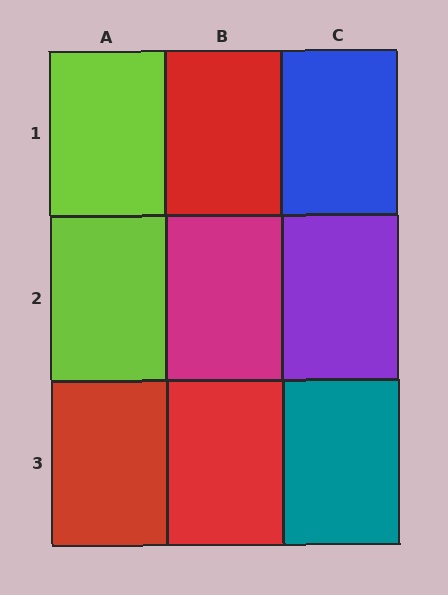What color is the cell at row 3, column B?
Red.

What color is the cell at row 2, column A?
Lime.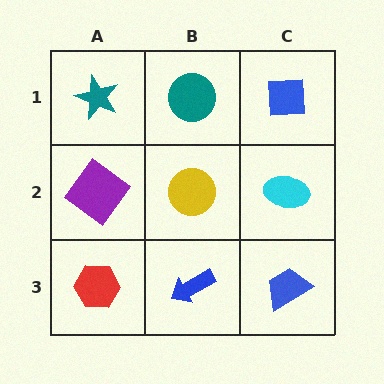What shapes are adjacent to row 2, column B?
A teal circle (row 1, column B), a blue arrow (row 3, column B), a purple diamond (row 2, column A), a cyan ellipse (row 2, column C).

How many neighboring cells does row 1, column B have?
3.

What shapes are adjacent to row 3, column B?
A yellow circle (row 2, column B), a red hexagon (row 3, column A), a blue trapezoid (row 3, column C).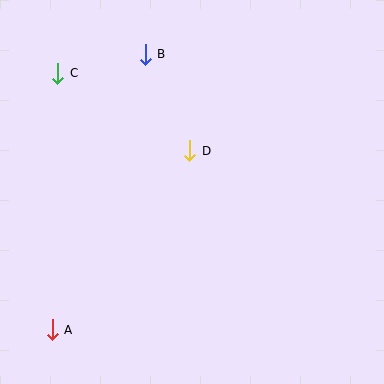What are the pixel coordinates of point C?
Point C is at (58, 73).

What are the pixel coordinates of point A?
Point A is at (52, 330).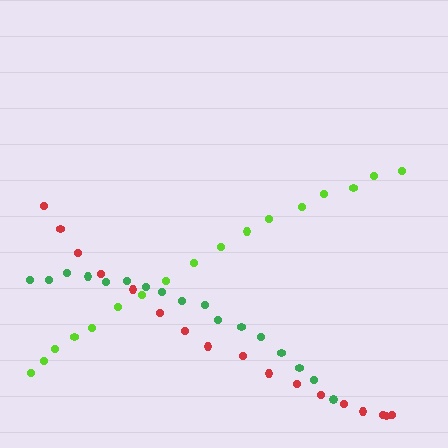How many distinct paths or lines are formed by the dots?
There are 3 distinct paths.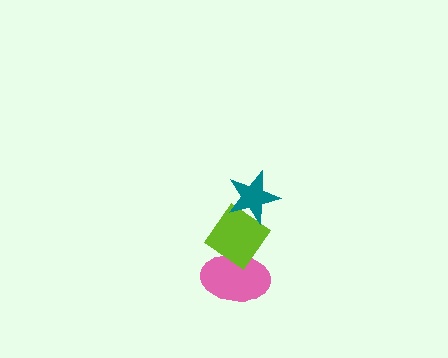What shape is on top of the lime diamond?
The teal star is on top of the lime diamond.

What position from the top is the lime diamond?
The lime diamond is 2nd from the top.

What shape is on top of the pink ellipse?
The lime diamond is on top of the pink ellipse.